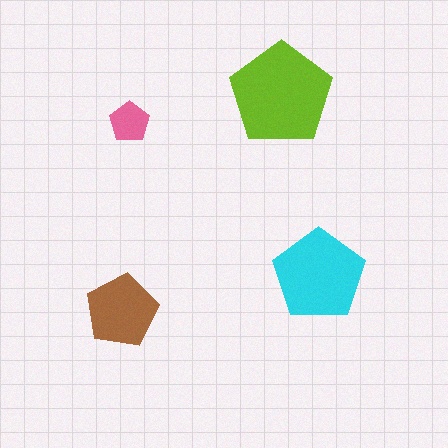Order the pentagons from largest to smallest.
the lime one, the cyan one, the brown one, the pink one.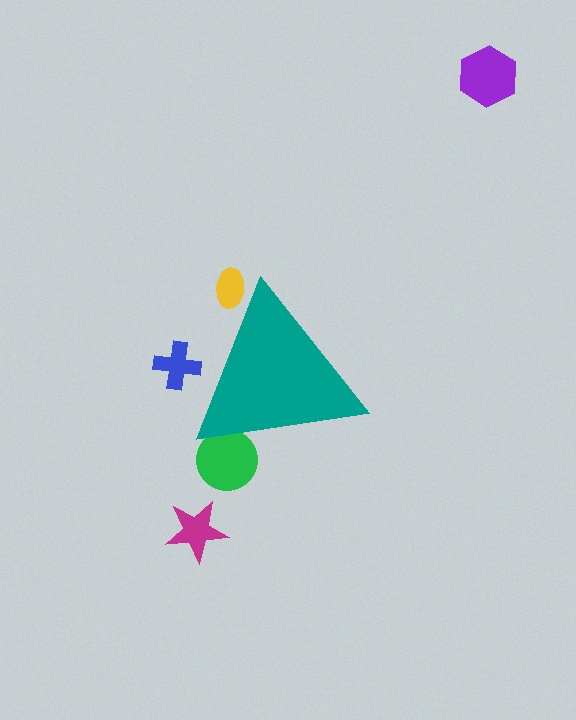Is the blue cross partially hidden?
Yes, the blue cross is partially hidden behind the teal triangle.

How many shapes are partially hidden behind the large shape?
3 shapes are partially hidden.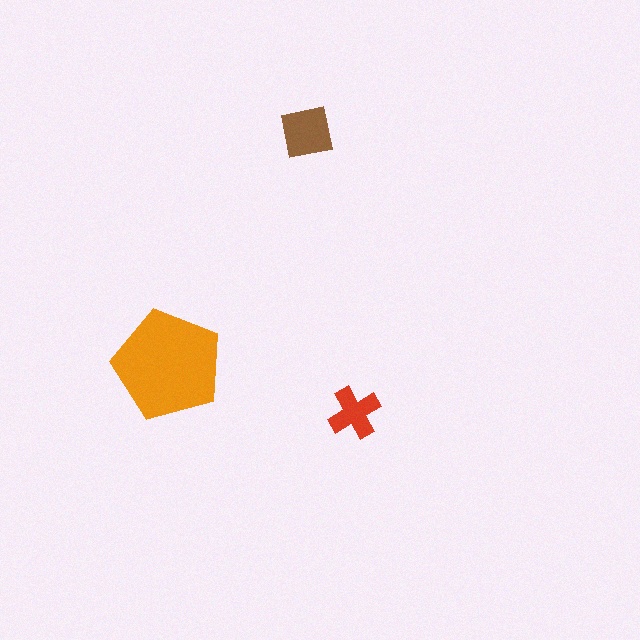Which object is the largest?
The orange pentagon.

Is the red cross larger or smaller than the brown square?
Smaller.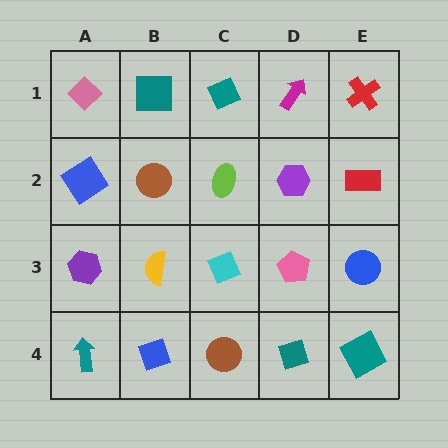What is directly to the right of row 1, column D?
A red cross.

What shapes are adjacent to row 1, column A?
A blue diamond (row 2, column A), a teal square (row 1, column B).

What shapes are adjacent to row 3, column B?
A brown circle (row 2, column B), a blue diamond (row 4, column B), a purple hexagon (row 3, column A), a cyan diamond (row 3, column C).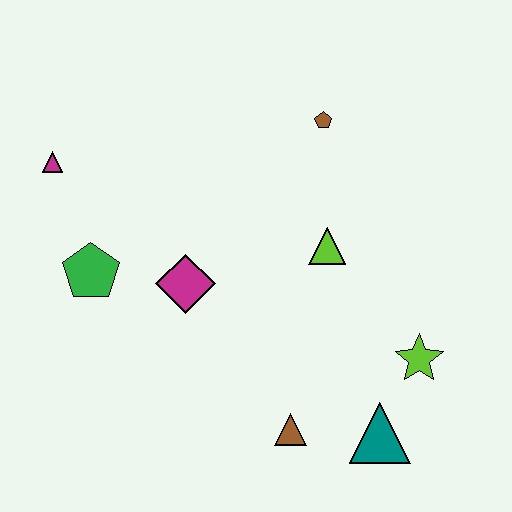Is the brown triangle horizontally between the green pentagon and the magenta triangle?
No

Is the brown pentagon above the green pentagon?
Yes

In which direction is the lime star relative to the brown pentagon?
The lime star is below the brown pentagon.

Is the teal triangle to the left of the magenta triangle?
No